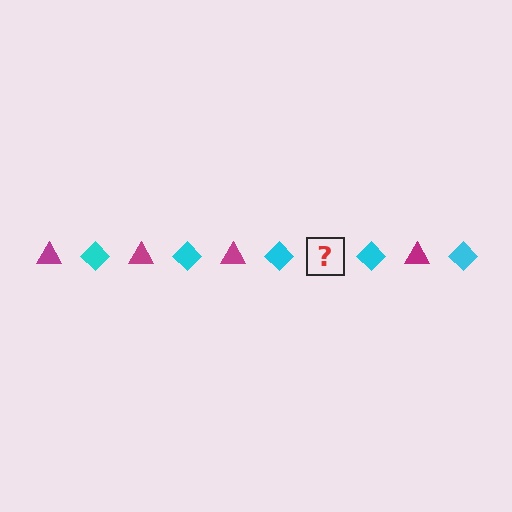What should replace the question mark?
The question mark should be replaced with a magenta triangle.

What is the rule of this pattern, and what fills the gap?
The rule is that the pattern alternates between magenta triangle and cyan diamond. The gap should be filled with a magenta triangle.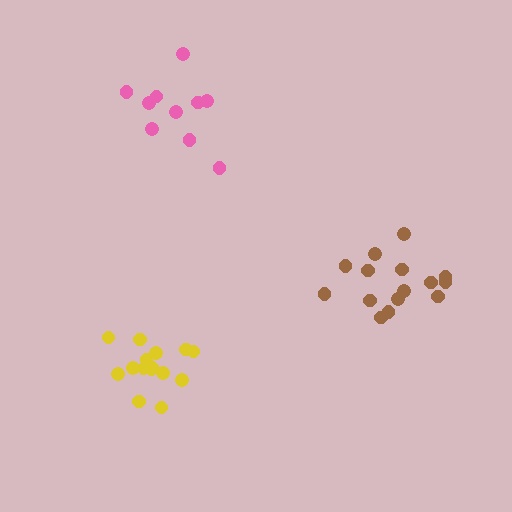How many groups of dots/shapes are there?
There are 3 groups.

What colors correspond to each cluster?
The clusters are colored: brown, yellow, pink.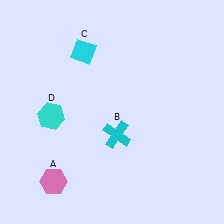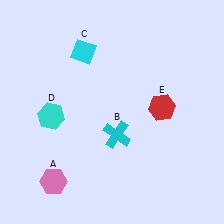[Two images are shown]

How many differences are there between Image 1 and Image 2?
There is 1 difference between the two images.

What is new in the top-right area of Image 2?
A red hexagon (E) was added in the top-right area of Image 2.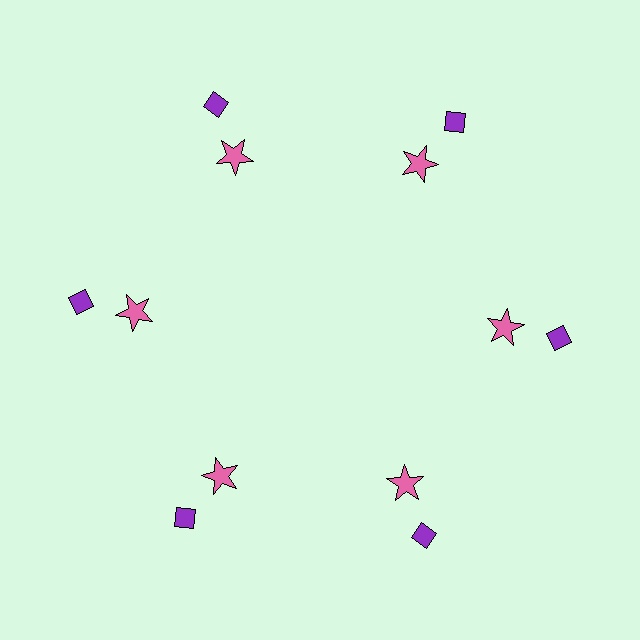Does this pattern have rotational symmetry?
Yes, this pattern has 6-fold rotational symmetry. It looks the same after rotating 60 degrees around the center.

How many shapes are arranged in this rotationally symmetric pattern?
There are 12 shapes, arranged in 6 groups of 2.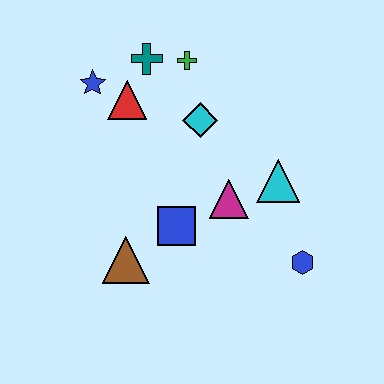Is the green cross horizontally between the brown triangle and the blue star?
No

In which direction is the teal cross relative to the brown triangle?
The teal cross is above the brown triangle.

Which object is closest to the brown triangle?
The blue square is closest to the brown triangle.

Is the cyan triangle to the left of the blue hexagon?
Yes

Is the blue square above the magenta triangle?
No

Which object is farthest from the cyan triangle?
The blue star is farthest from the cyan triangle.